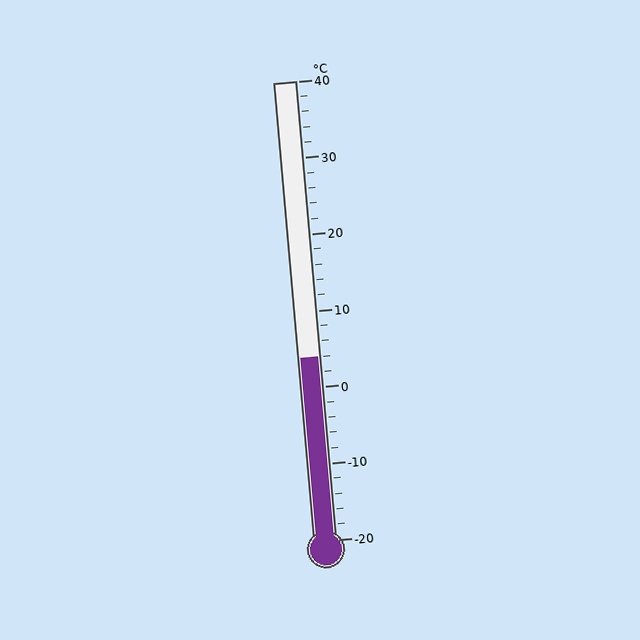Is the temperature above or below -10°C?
The temperature is above -10°C.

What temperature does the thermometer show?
The thermometer shows approximately 4°C.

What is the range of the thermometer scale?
The thermometer scale ranges from -20°C to 40°C.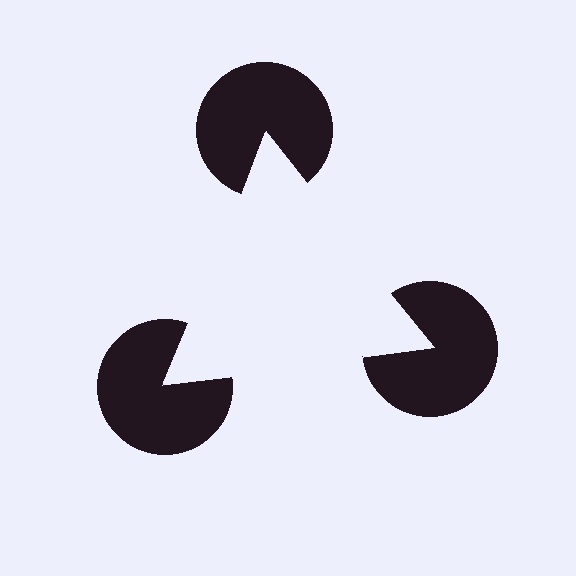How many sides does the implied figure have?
3 sides.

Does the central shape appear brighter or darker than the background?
It typically appears slightly brighter than the background, even though no actual brightness change is drawn.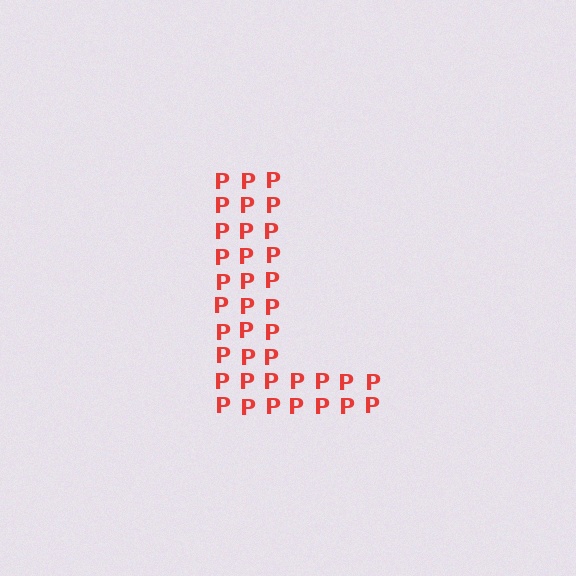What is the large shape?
The large shape is the letter L.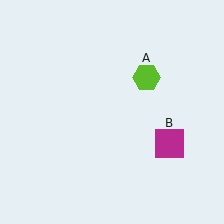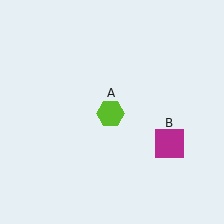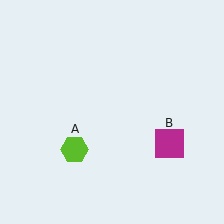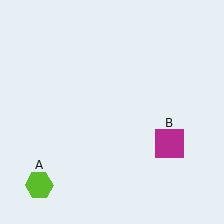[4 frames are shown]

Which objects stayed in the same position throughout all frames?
Magenta square (object B) remained stationary.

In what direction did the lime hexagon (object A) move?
The lime hexagon (object A) moved down and to the left.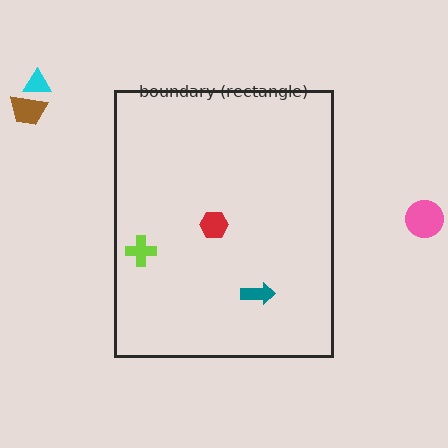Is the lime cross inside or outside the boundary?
Inside.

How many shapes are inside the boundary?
3 inside, 3 outside.